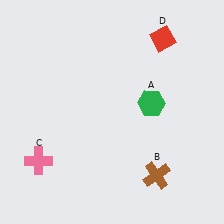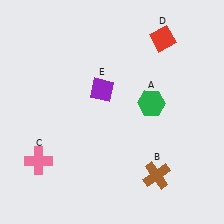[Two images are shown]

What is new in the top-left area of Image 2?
A purple diamond (E) was added in the top-left area of Image 2.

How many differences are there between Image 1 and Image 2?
There is 1 difference between the two images.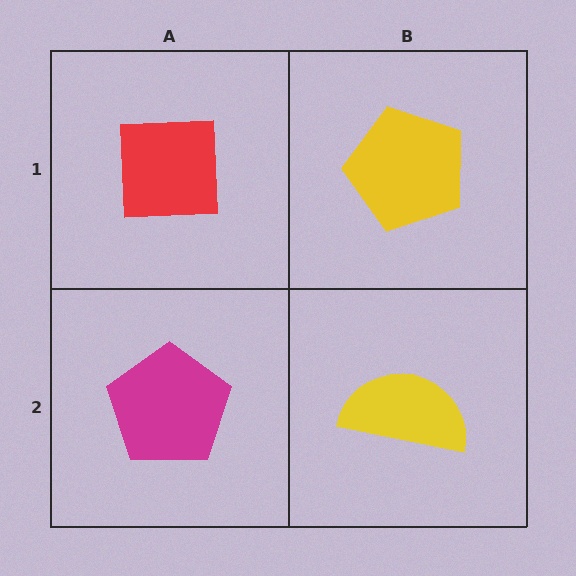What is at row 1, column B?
A yellow pentagon.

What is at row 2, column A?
A magenta pentagon.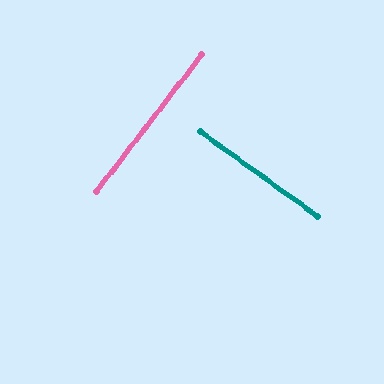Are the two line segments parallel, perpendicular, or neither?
Perpendicular — they meet at approximately 88°.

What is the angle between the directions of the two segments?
Approximately 88 degrees.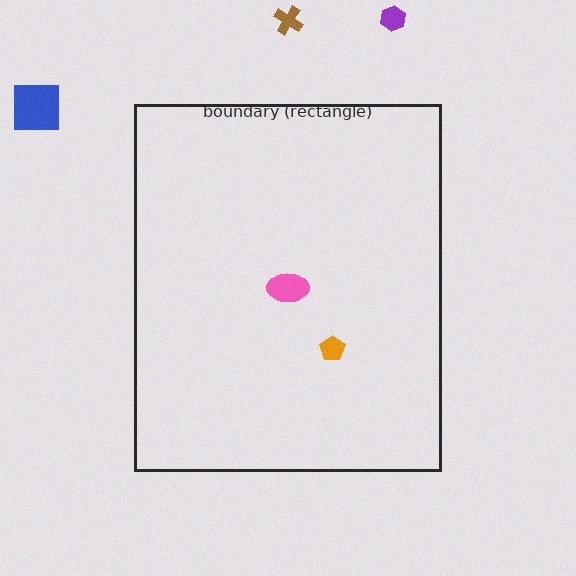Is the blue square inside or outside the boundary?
Outside.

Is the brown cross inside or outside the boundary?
Outside.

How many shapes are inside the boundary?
2 inside, 3 outside.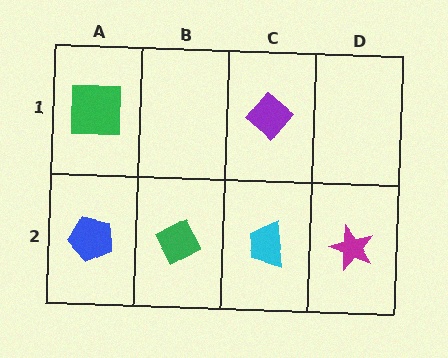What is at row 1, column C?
A purple diamond.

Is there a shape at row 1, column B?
No, that cell is empty.